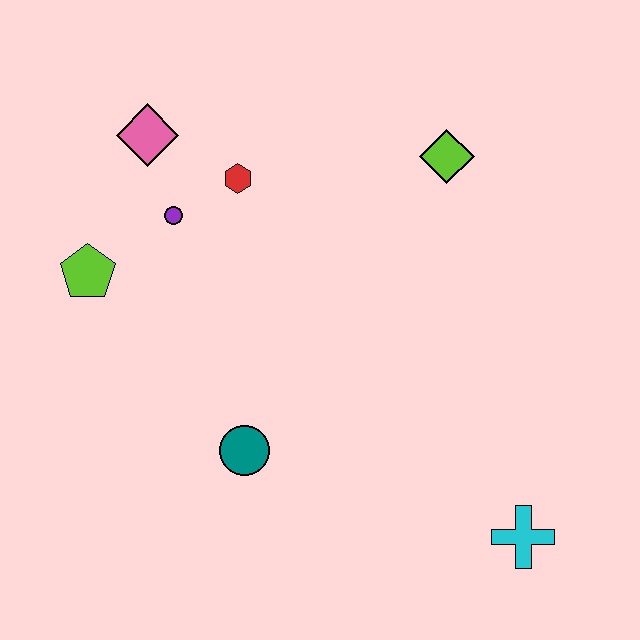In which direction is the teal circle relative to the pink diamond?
The teal circle is below the pink diamond.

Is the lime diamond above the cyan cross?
Yes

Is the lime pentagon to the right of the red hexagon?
No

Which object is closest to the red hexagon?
The purple circle is closest to the red hexagon.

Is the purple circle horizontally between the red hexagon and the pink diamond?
Yes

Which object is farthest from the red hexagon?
The cyan cross is farthest from the red hexagon.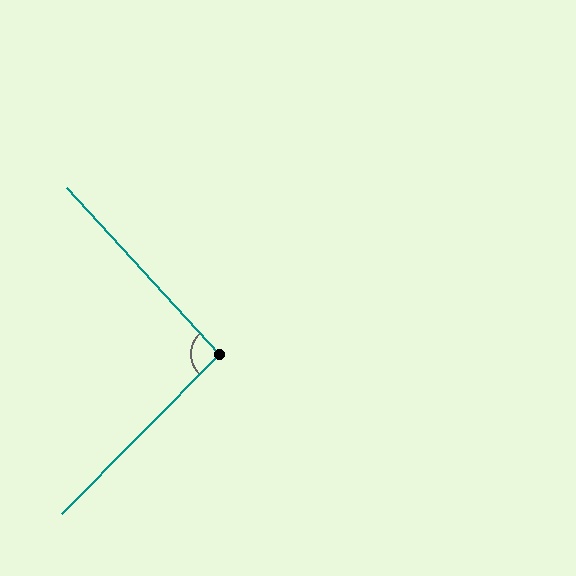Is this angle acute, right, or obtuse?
It is approximately a right angle.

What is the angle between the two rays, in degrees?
Approximately 93 degrees.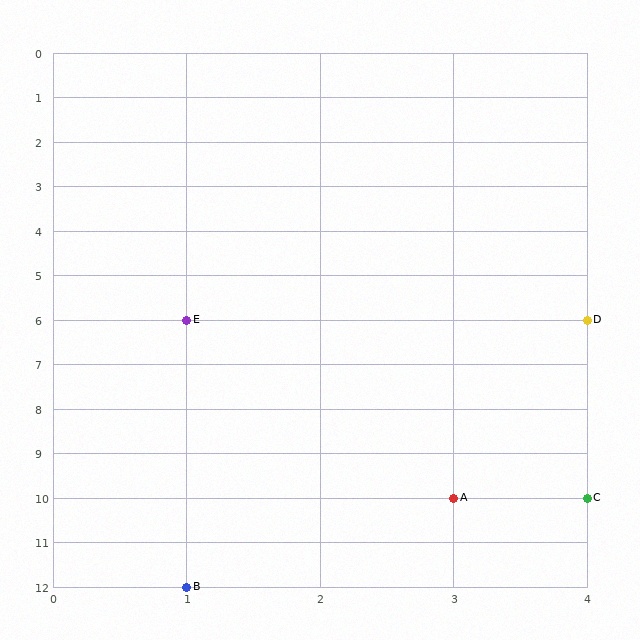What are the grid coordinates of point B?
Point B is at grid coordinates (1, 12).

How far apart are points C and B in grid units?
Points C and B are 3 columns and 2 rows apart (about 3.6 grid units diagonally).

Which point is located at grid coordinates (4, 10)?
Point C is at (4, 10).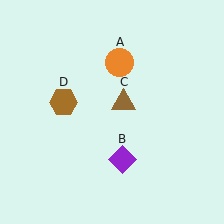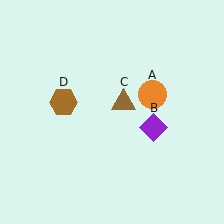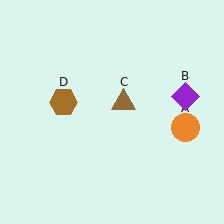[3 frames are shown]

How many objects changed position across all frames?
2 objects changed position: orange circle (object A), purple diamond (object B).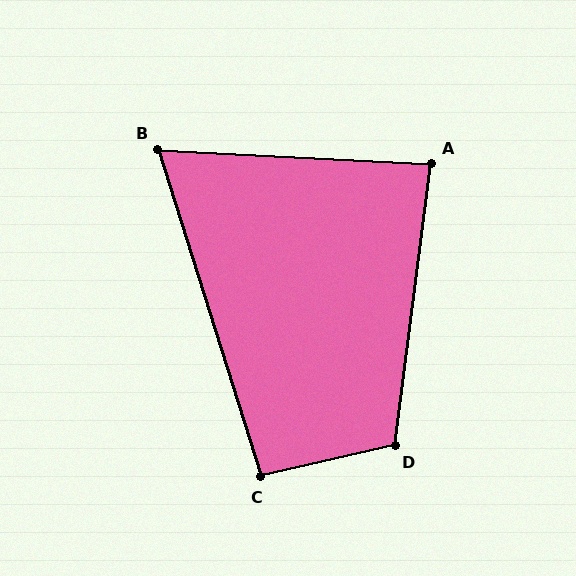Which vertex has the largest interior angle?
D, at approximately 110 degrees.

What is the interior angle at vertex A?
Approximately 85 degrees (approximately right).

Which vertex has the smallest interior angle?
B, at approximately 70 degrees.